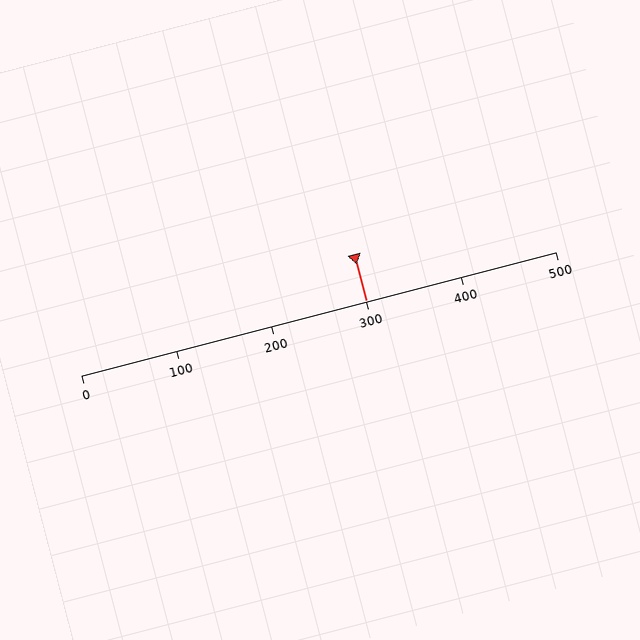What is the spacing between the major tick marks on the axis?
The major ticks are spaced 100 apart.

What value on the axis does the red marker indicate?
The marker indicates approximately 300.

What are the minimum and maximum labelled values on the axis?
The axis runs from 0 to 500.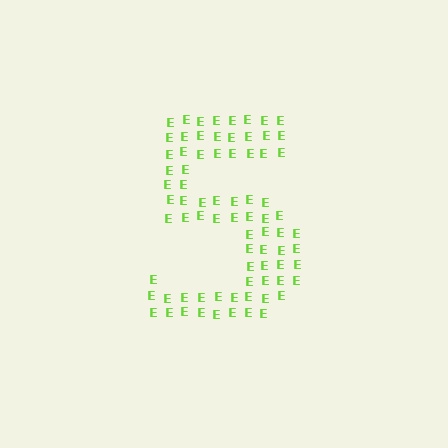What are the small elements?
The small elements are letter E's.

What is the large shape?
The large shape is the digit 5.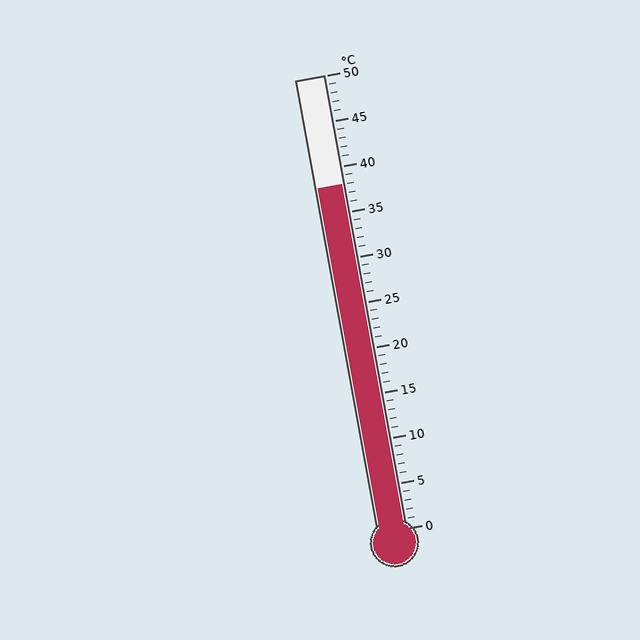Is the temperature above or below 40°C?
The temperature is below 40°C.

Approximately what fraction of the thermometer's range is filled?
The thermometer is filled to approximately 75% of its range.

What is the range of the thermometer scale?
The thermometer scale ranges from 0°C to 50°C.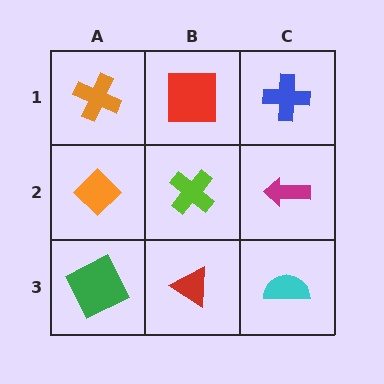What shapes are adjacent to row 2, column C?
A blue cross (row 1, column C), a cyan semicircle (row 3, column C), a lime cross (row 2, column B).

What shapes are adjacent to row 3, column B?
A lime cross (row 2, column B), a green square (row 3, column A), a cyan semicircle (row 3, column C).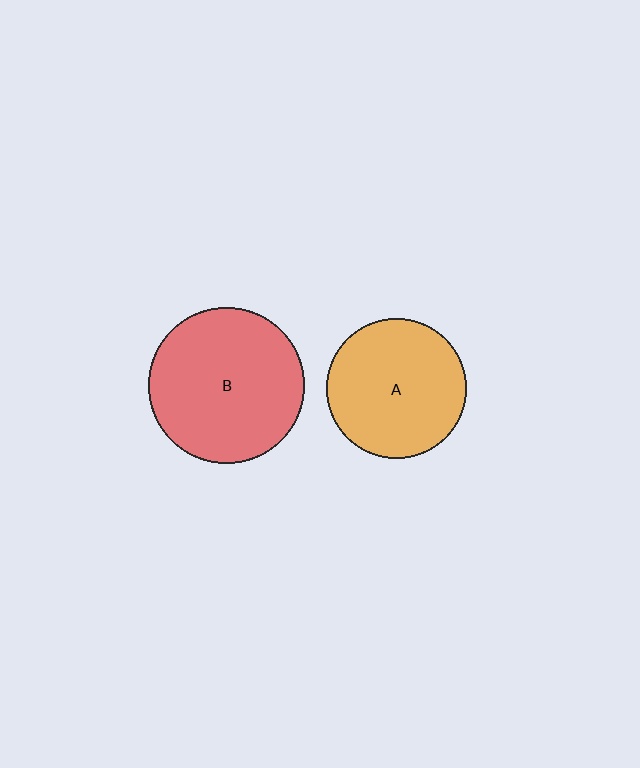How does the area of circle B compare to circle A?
Approximately 1.2 times.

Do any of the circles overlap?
No, none of the circles overlap.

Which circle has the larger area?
Circle B (red).